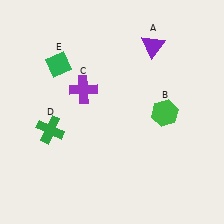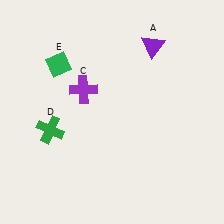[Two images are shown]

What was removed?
The green hexagon (B) was removed in Image 2.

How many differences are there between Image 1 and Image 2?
There is 1 difference between the two images.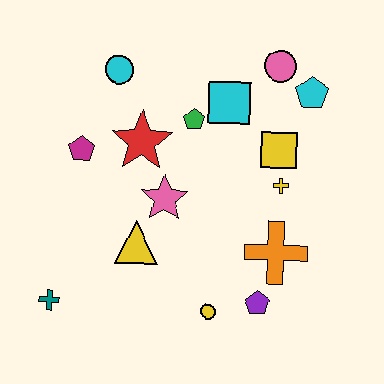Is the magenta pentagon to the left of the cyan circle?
Yes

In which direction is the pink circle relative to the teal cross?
The pink circle is above the teal cross.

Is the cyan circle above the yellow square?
Yes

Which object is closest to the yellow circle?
The purple pentagon is closest to the yellow circle.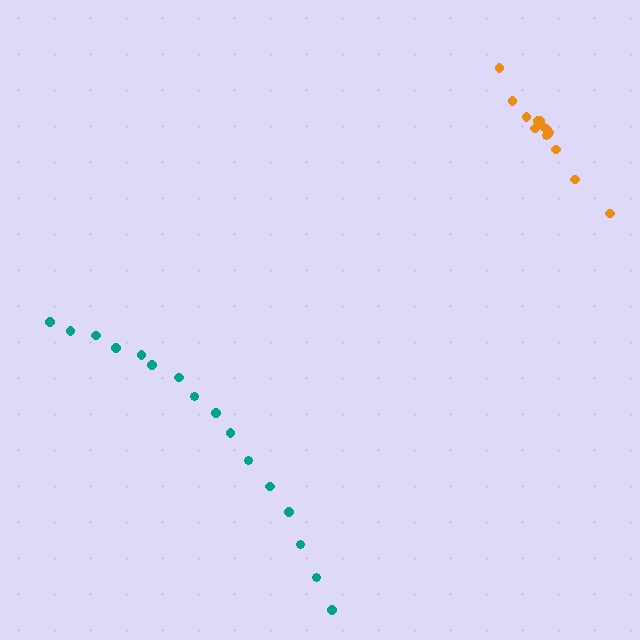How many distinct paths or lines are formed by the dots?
There are 2 distinct paths.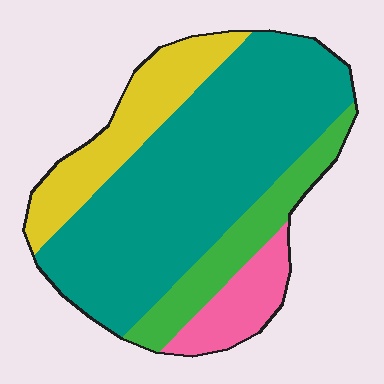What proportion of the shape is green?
Green covers around 15% of the shape.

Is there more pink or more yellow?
Yellow.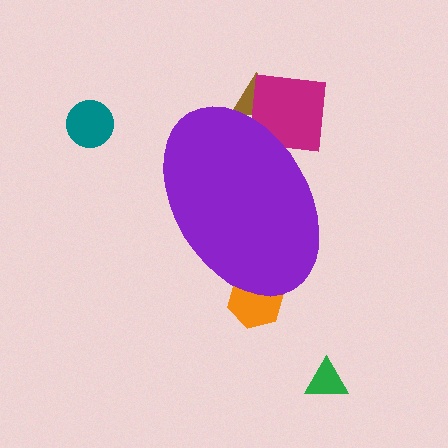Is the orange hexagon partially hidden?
Yes, the orange hexagon is partially hidden behind the purple ellipse.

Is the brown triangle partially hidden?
Yes, the brown triangle is partially hidden behind the purple ellipse.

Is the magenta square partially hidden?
Yes, the magenta square is partially hidden behind the purple ellipse.